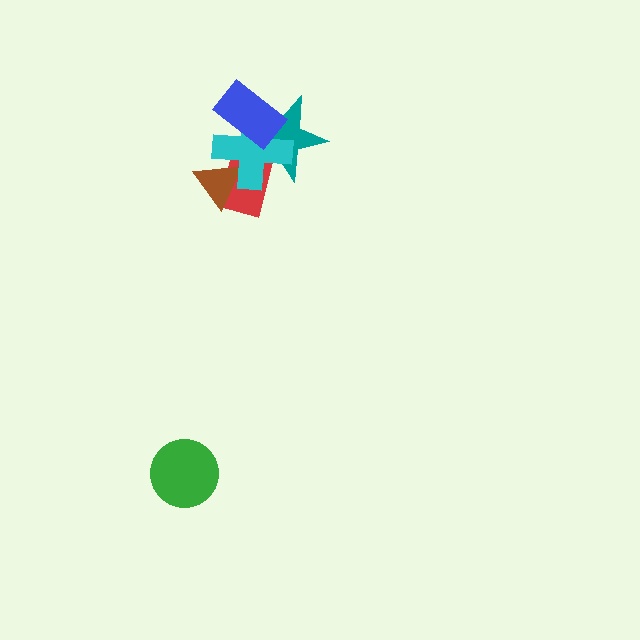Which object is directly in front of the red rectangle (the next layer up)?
The teal star is directly in front of the red rectangle.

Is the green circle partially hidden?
No, no other shape covers it.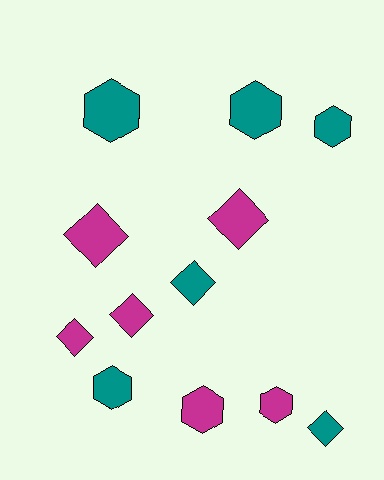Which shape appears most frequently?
Diamond, with 6 objects.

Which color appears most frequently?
Teal, with 6 objects.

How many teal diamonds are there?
There are 2 teal diamonds.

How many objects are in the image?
There are 12 objects.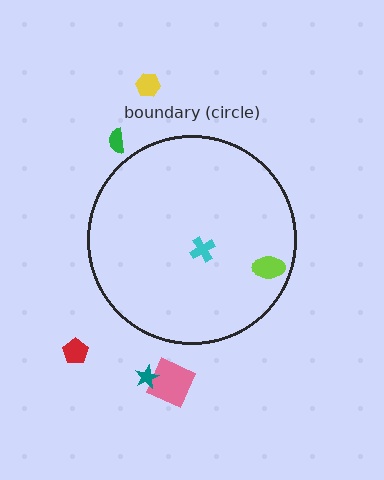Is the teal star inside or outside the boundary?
Outside.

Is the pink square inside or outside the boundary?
Outside.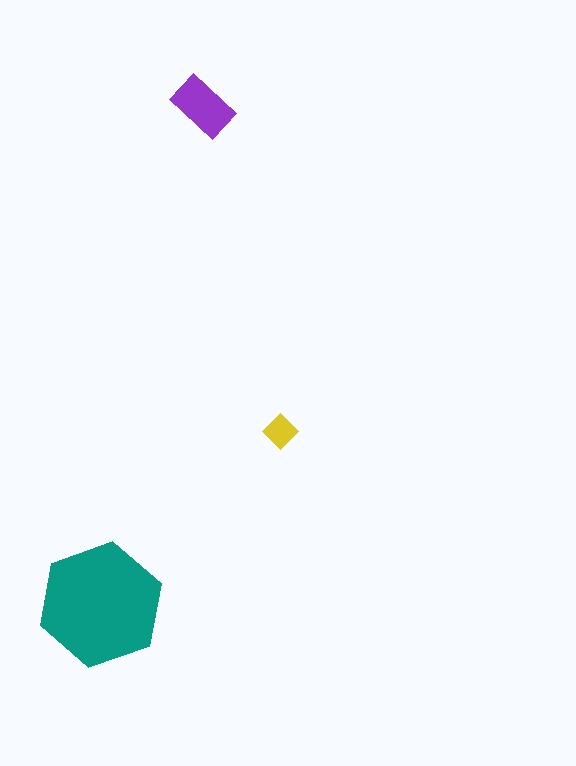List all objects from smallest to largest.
The yellow diamond, the purple rectangle, the teal hexagon.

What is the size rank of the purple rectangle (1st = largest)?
2nd.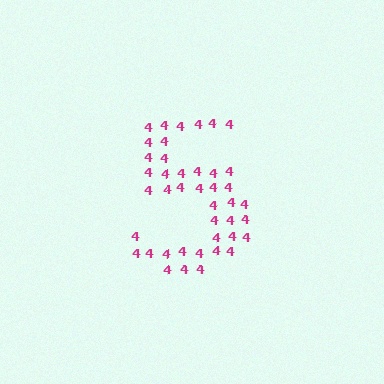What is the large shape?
The large shape is the digit 5.